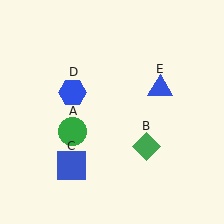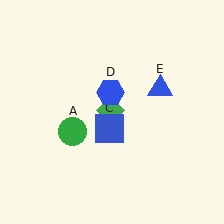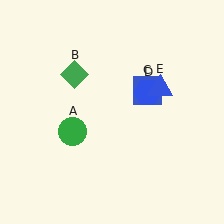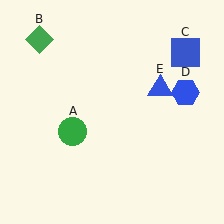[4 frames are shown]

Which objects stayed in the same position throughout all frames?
Green circle (object A) and blue triangle (object E) remained stationary.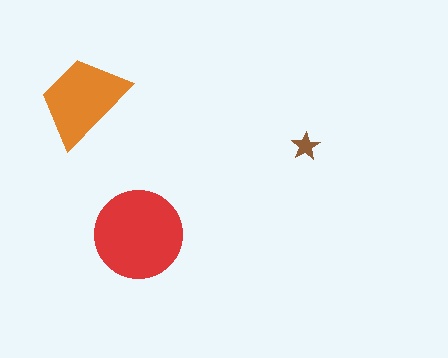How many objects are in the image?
There are 3 objects in the image.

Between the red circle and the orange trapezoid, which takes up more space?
The red circle.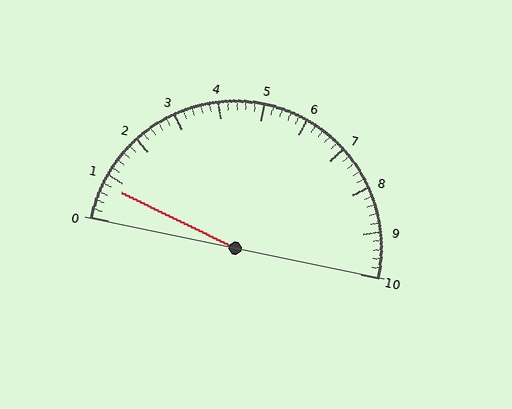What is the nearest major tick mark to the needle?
The nearest major tick mark is 1.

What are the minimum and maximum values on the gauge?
The gauge ranges from 0 to 10.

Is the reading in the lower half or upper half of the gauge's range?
The reading is in the lower half of the range (0 to 10).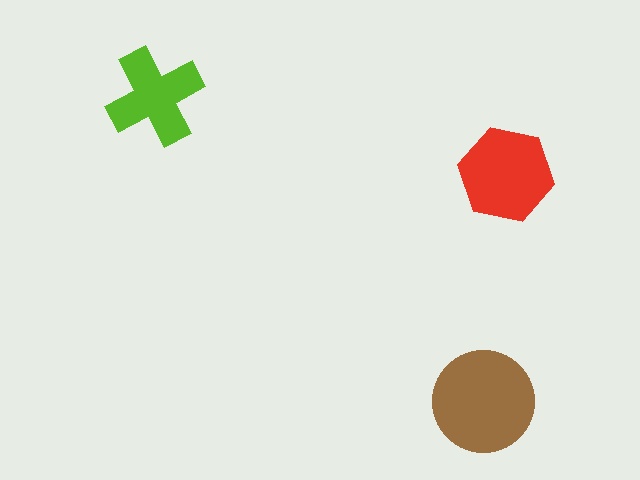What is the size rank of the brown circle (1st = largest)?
1st.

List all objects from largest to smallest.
The brown circle, the red hexagon, the lime cross.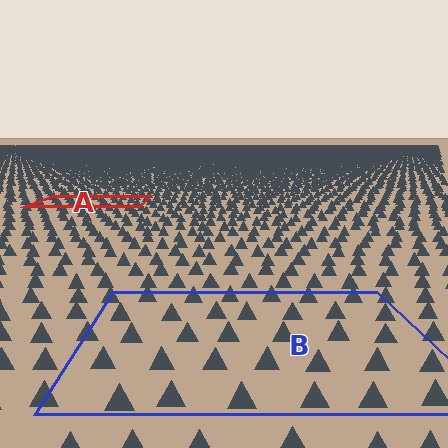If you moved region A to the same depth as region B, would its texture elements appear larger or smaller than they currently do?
They would appear larger. At a closer depth, the same texture elements are projected at a bigger on-screen size.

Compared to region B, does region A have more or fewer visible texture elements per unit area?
Region A has more texture elements per unit area — they are packed more densely because it is farther away.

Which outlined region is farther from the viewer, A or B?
Region A is farther from the viewer — the texture elements inside it appear smaller and more densely packed.